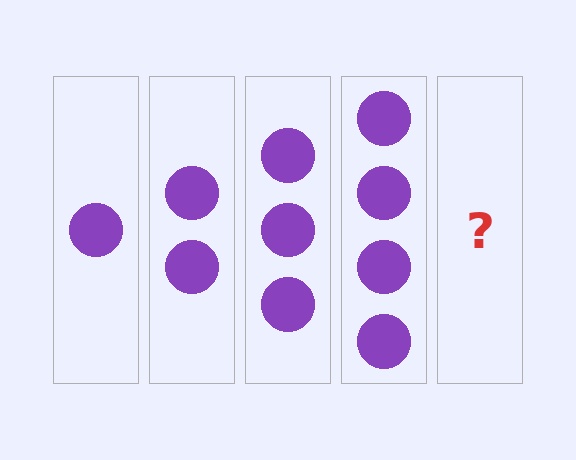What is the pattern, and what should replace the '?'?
The pattern is that each step adds one more circle. The '?' should be 5 circles.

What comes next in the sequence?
The next element should be 5 circles.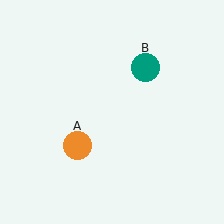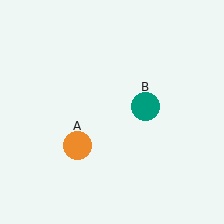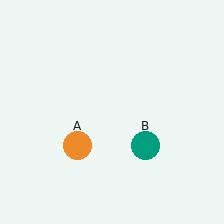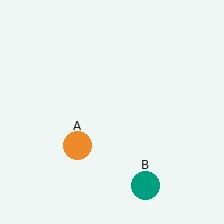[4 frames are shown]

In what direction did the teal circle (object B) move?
The teal circle (object B) moved down.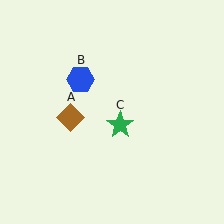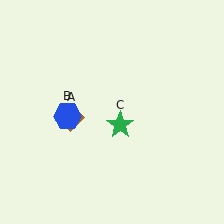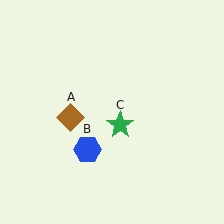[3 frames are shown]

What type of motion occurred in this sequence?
The blue hexagon (object B) rotated counterclockwise around the center of the scene.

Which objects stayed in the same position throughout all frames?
Brown diamond (object A) and green star (object C) remained stationary.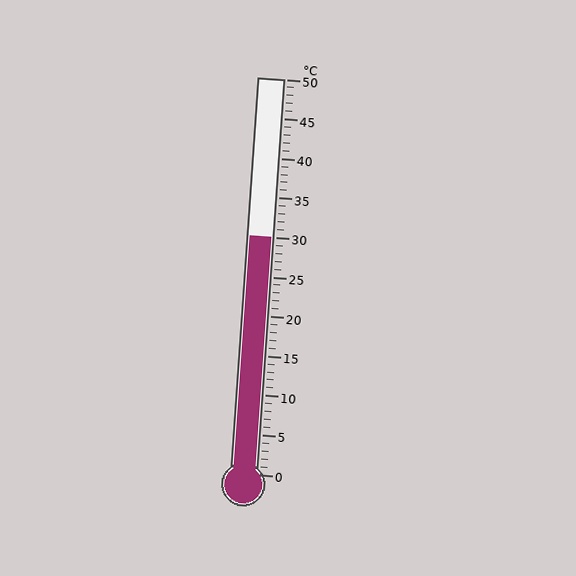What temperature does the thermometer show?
The thermometer shows approximately 30°C.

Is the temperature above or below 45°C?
The temperature is below 45°C.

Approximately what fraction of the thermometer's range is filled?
The thermometer is filled to approximately 60% of its range.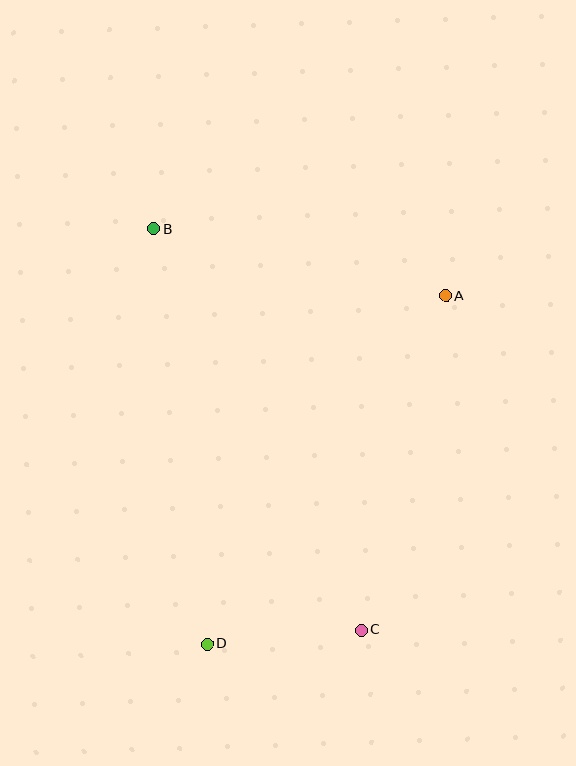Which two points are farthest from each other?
Points B and C are farthest from each other.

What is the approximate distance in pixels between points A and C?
The distance between A and C is approximately 345 pixels.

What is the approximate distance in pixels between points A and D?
The distance between A and D is approximately 421 pixels.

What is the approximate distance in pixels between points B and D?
The distance between B and D is approximately 418 pixels.